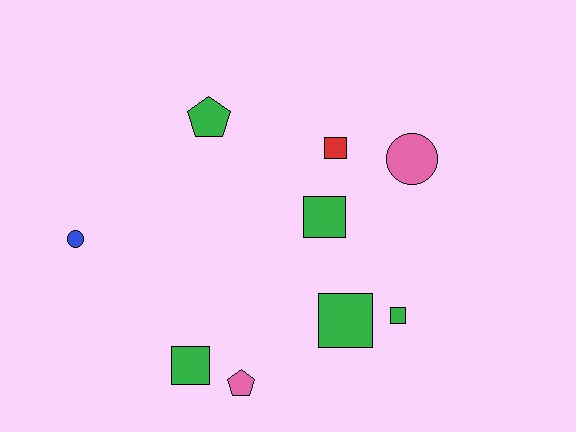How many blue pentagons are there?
There are no blue pentagons.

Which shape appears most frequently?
Square, with 5 objects.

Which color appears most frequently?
Green, with 5 objects.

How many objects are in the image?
There are 9 objects.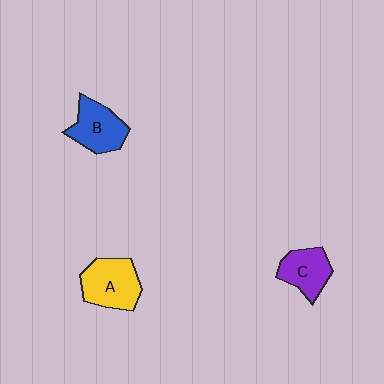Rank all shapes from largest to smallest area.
From largest to smallest: A (yellow), B (blue), C (purple).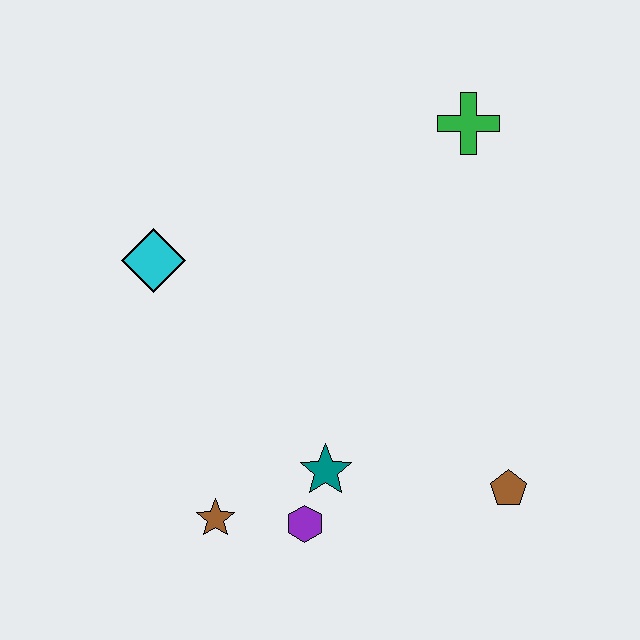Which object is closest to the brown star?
The purple hexagon is closest to the brown star.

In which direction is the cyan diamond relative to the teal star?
The cyan diamond is above the teal star.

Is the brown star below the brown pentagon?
Yes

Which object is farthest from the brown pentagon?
The cyan diamond is farthest from the brown pentagon.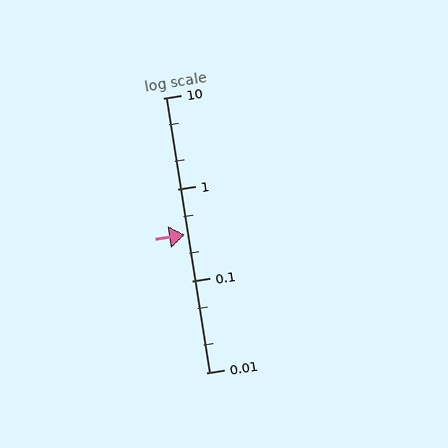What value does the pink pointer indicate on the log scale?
The pointer indicates approximately 0.32.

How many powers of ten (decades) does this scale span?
The scale spans 3 decades, from 0.01 to 10.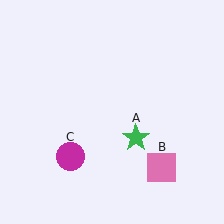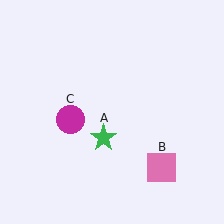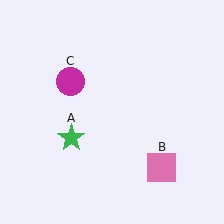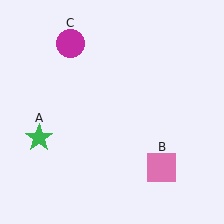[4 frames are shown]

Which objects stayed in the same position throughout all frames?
Pink square (object B) remained stationary.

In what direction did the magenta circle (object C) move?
The magenta circle (object C) moved up.